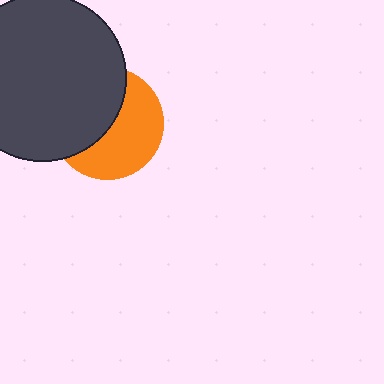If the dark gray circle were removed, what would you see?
You would see the complete orange circle.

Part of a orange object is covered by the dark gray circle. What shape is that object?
It is a circle.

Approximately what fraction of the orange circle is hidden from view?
Roughly 48% of the orange circle is hidden behind the dark gray circle.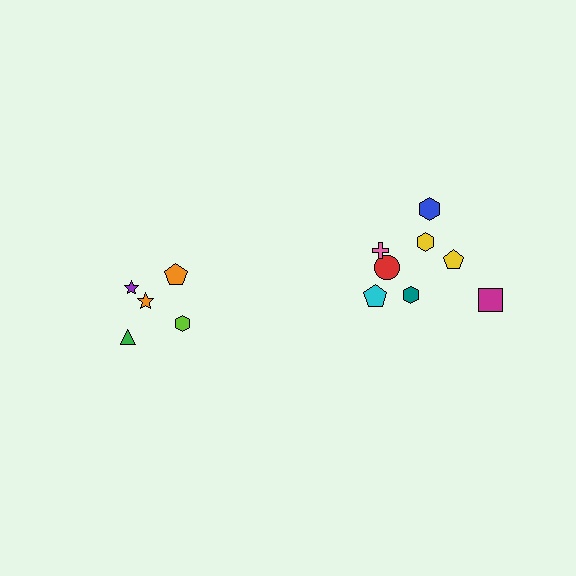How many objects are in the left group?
There are 5 objects.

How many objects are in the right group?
There are 8 objects.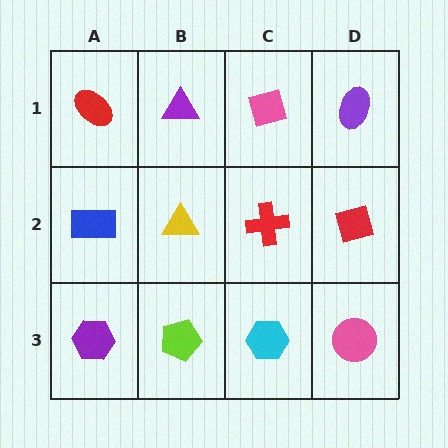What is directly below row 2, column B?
A lime pentagon.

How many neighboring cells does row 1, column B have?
3.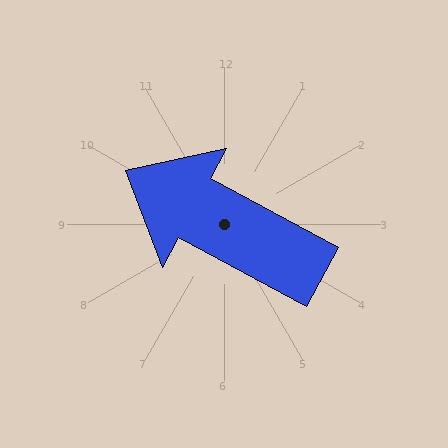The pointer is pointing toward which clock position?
Roughly 10 o'clock.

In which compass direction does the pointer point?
Northwest.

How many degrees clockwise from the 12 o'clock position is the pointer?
Approximately 298 degrees.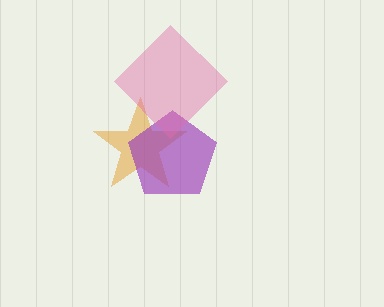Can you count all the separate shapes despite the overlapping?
Yes, there are 3 separate shapes.